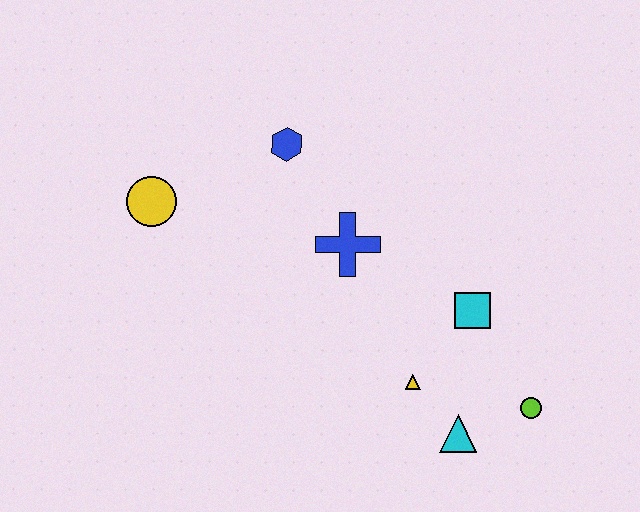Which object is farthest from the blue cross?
The lime circle is farthest from the blue cross.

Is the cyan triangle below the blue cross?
Yes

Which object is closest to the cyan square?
The yellow triangle is closest to the cyan square.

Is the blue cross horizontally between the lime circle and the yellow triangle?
No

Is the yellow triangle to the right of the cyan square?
No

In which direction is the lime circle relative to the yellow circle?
The lime circle is to the right of the yellow circle.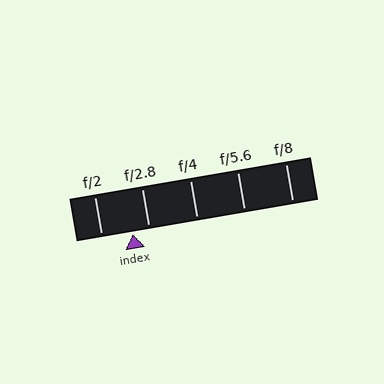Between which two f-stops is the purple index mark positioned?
The index mark is between f/2 and f/2.8.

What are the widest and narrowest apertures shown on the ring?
The widest aperture shown is f/2 and the narrowest is f/8.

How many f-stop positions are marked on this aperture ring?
There are 5 f-stop positions marked.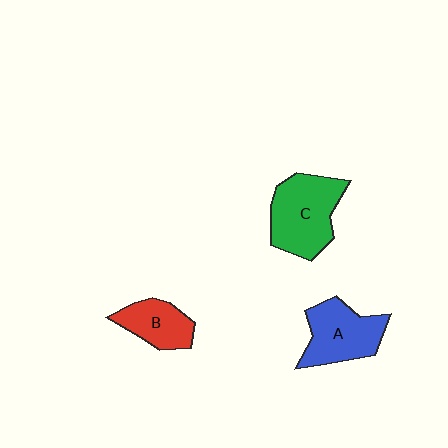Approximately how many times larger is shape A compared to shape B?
Approximately 1.4 times.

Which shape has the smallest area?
Shape B (red).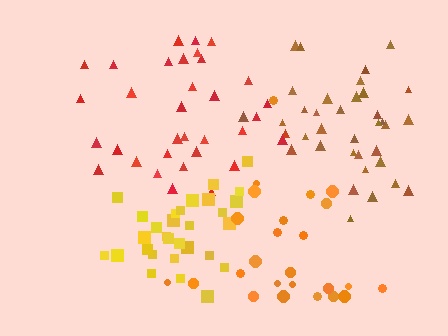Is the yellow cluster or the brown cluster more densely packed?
Yellow.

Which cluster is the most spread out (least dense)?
Orange.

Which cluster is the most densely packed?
Yellow.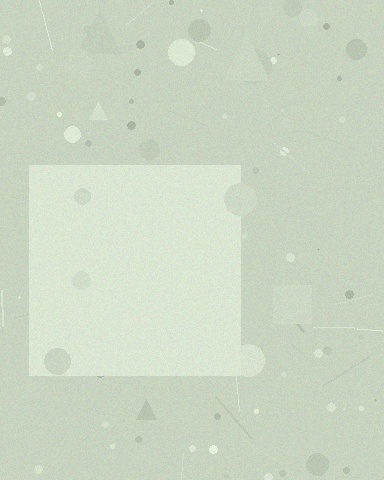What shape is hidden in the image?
A square is hidden in the image.